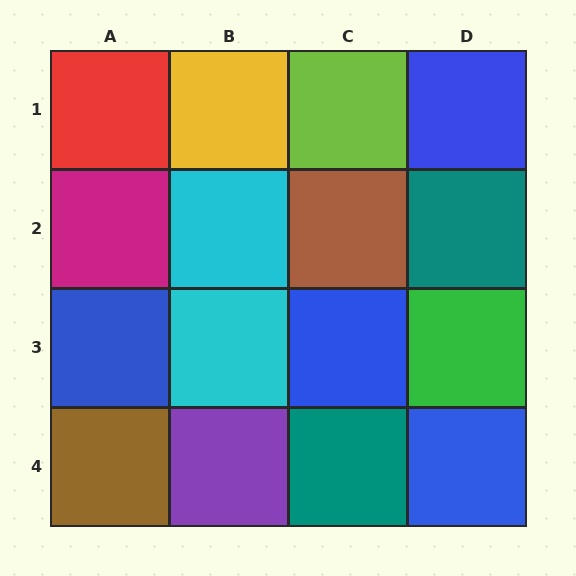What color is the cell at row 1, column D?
Blue.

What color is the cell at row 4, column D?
Blue.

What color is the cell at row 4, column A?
Brown.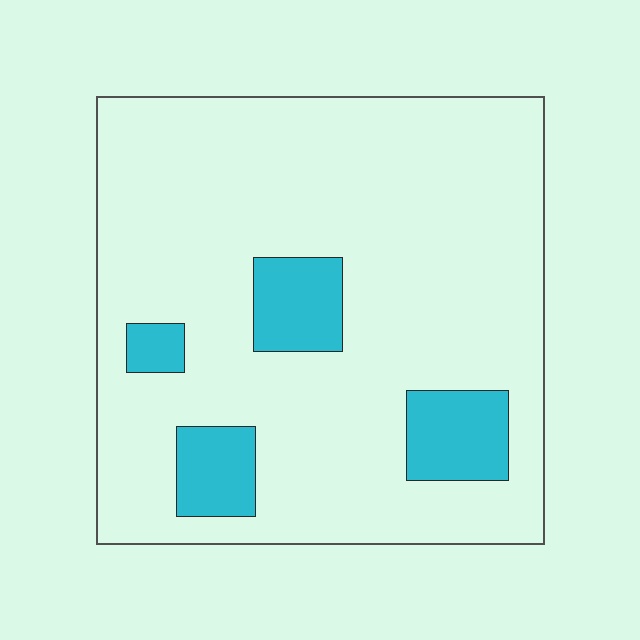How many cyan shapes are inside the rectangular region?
4.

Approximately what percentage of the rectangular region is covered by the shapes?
Approximately 15%.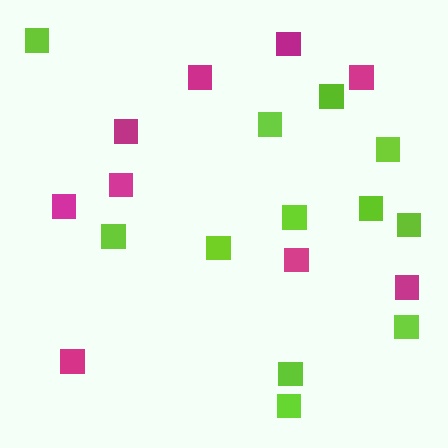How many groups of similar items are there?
There are 2 groups: one group of magenta squares (9) and one group of lime squares (12).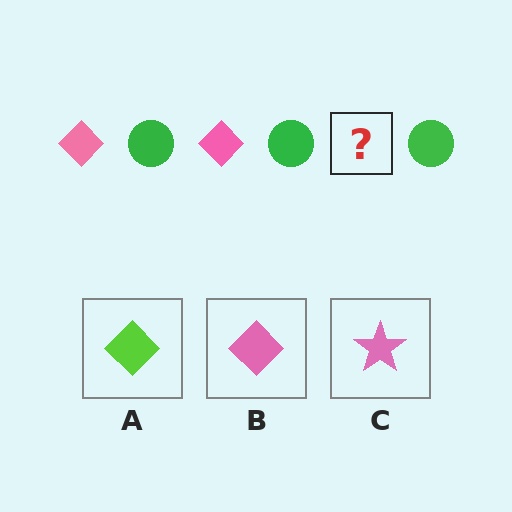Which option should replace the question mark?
Option B.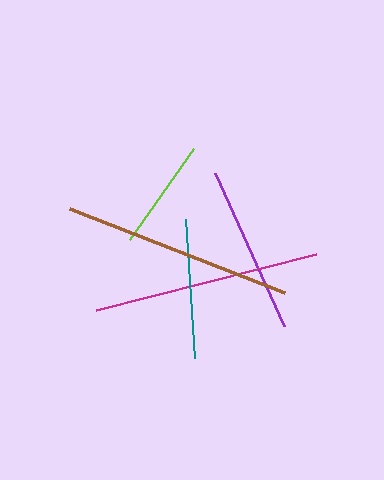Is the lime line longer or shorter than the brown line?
The brown line is longer than the lime line.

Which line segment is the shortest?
The lime line is the shortest at approximately 111 pixels.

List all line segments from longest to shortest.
From longest to shortest: brown, magenta, purple, teal, lime.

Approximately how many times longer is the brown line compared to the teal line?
The brown line is approximately 1.7 times the length of the teal line.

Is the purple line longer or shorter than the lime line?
The purple line is longer than the lime line.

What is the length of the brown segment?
The brown segment is approximately 231 pixels long.